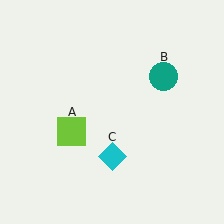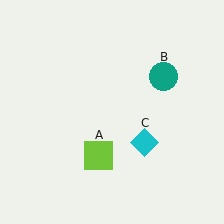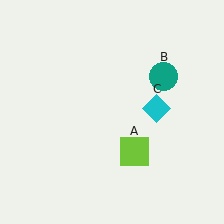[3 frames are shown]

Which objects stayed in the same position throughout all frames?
Teal circle (object B) remained stationary.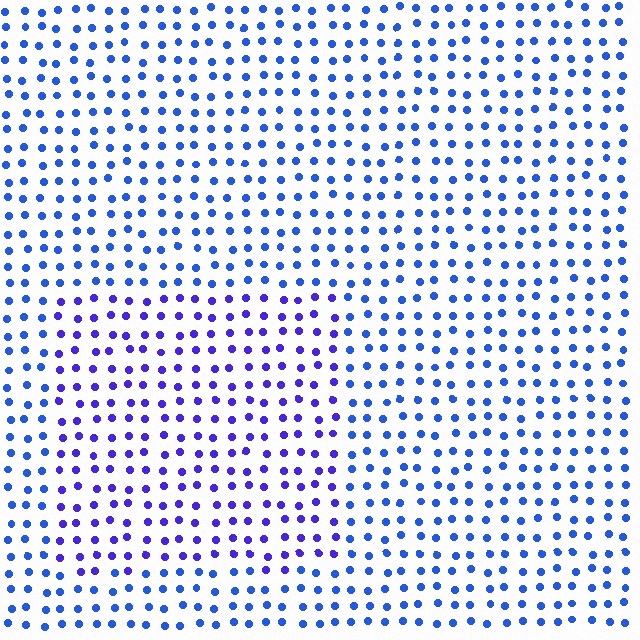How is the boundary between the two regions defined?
The boundary is defined purely by a slight shift in hue (about 29 degrees). Spacing, size, and orientation are identical on both sides.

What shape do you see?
I see a rectangle.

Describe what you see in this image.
The image is filled with small blue elements in a uniform arrangement. A rectangle-shaped region is visible where the elements are tinted to a slightly different hue, forming a subtle color boundary.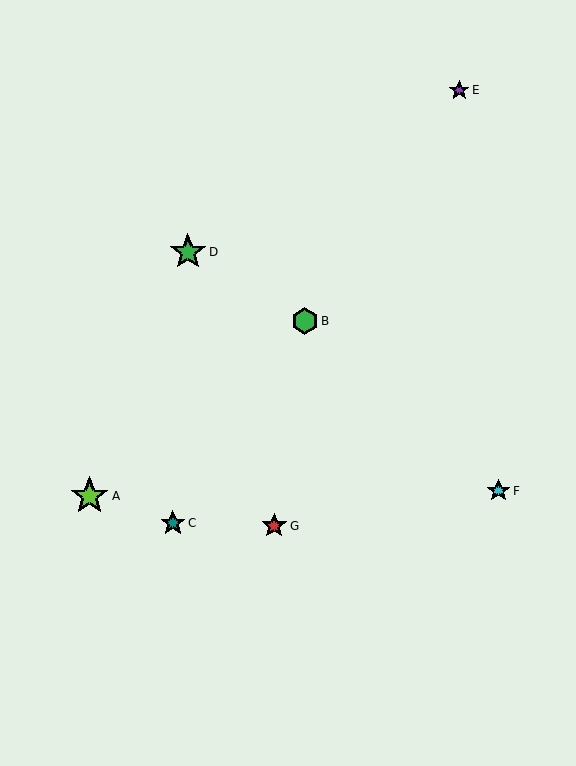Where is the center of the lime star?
The center of the lime star is at (90, 496).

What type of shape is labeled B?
Shape B is a green hexagon.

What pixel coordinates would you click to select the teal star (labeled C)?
Click at (173, 523) to select the teal star C.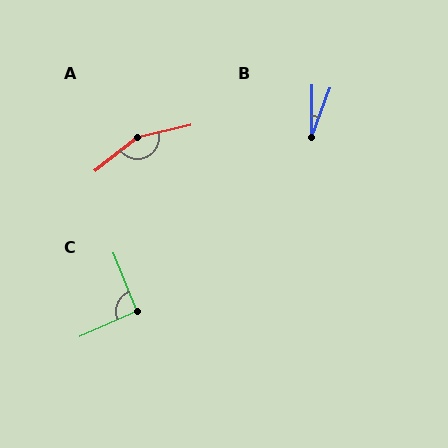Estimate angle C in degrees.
Approximately 92 degrees.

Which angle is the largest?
A, at approximately 155 degrees.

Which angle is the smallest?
B, at approximately 21 degrees.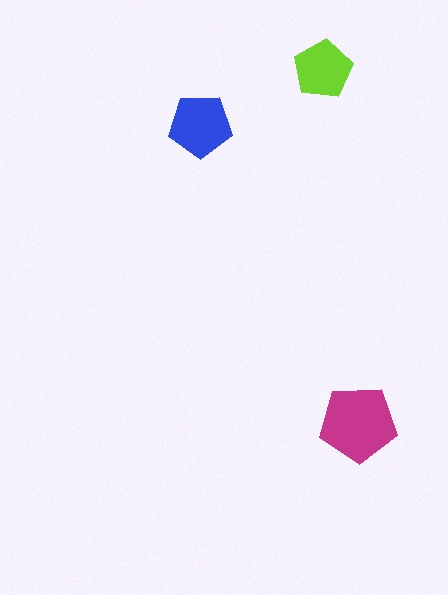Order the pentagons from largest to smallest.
the magenta one, the blue one, the lime one.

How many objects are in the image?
There are 3 objects in the image.